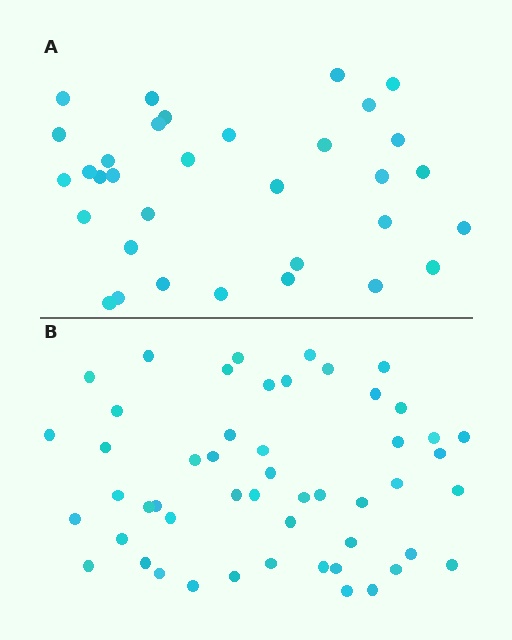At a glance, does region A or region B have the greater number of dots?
Region B (the bottom region) has more dots.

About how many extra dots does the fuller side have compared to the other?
Region B has approximately 20 more dots than region A.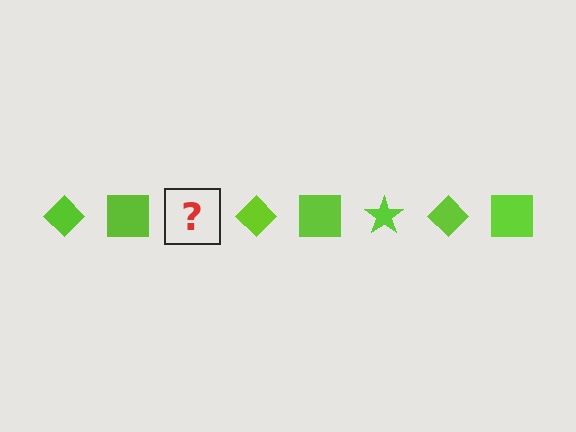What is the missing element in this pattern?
The missing element is a lime star.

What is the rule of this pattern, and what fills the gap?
The rule is that the pattern cycles through diamond, square, star shapes in lime. The gap should be filled with a lime star.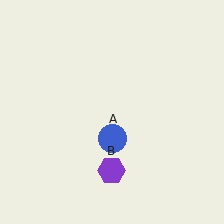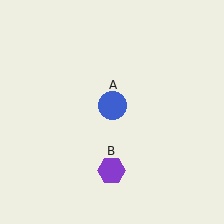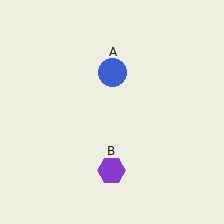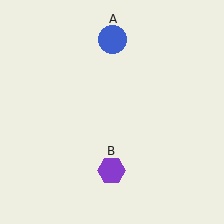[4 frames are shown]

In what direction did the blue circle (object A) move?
The blue circle (object A) moved up.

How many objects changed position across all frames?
1 object changed position: blue circle (object A).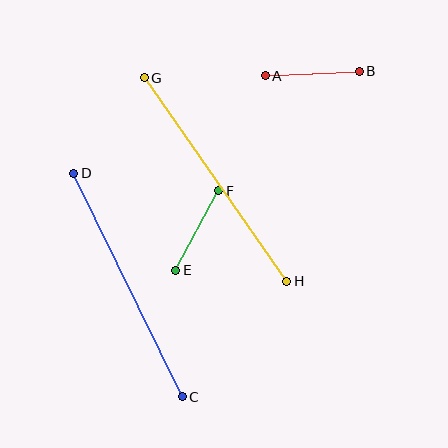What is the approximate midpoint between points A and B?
The midpoint is at approximately (312, 74) pixels.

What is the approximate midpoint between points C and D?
The midpoint is at approximately (128, 285) pixels.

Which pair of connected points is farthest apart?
Points C and D are farthest apart.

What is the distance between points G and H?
The distance is approximately 248 pixels.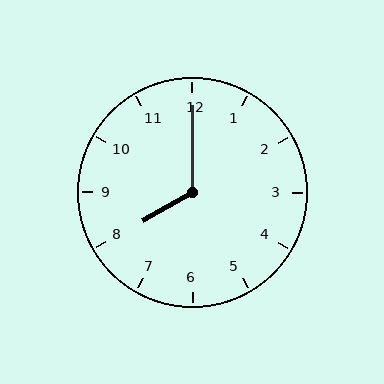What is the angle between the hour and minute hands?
Approximately 120 degrees.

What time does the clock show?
8:00.